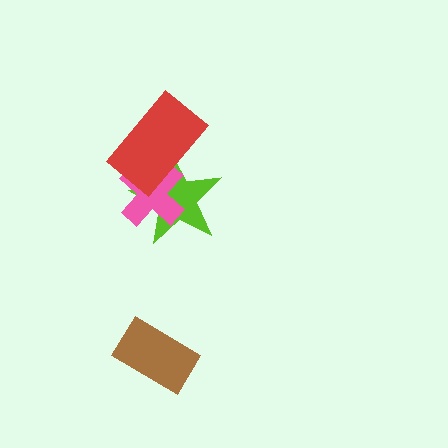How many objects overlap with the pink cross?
2 objects overlap with the pink cross.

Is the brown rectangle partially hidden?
No, no other shape covers it.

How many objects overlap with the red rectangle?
2 objects overlap with the red rectangle.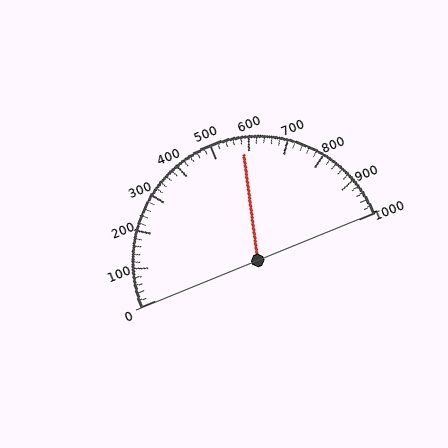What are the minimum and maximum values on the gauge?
The gauge ranges from 0 to 1000.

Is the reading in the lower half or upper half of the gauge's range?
The reading is in the upper half of the range (0 to 1000).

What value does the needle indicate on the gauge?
The needle indicates approximately 580.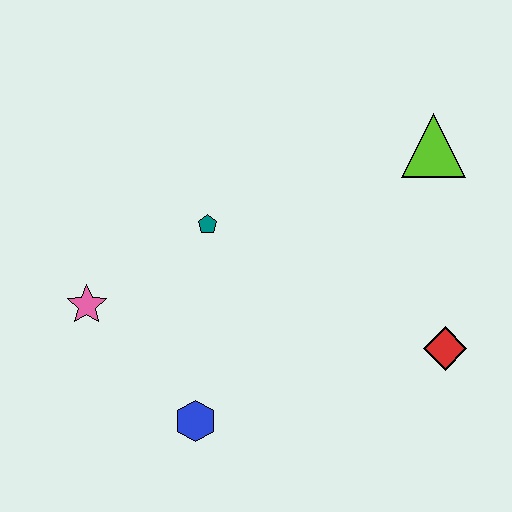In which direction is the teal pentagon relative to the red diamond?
The teal pentagon is to the left of the red diamond.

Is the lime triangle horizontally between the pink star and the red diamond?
Yes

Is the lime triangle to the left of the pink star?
No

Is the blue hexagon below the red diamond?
Yes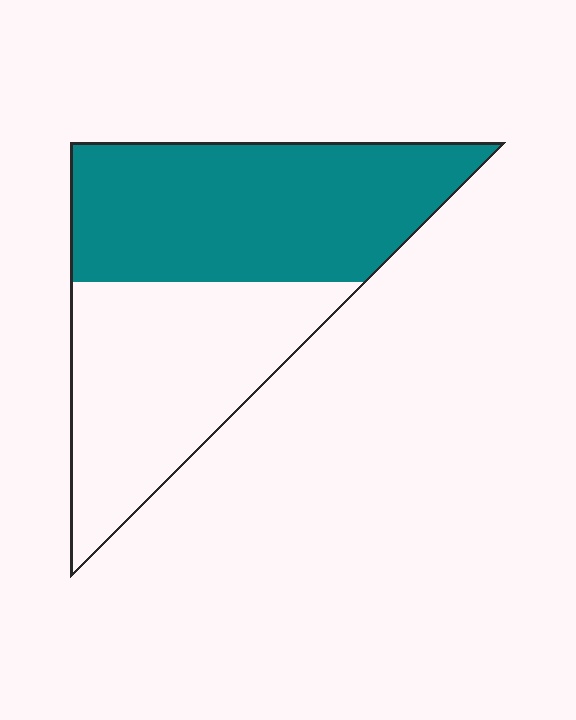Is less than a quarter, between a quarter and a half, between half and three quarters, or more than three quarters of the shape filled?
Between half and three quarters.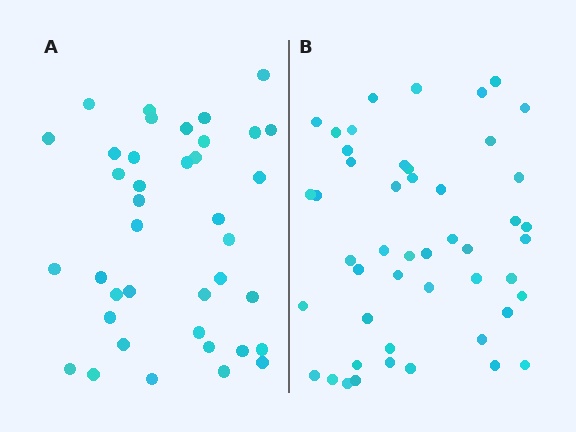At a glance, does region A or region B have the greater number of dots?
Region B (the right region) has more dots.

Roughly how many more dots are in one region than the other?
Region B has roughly 8 or so more dots than region A.